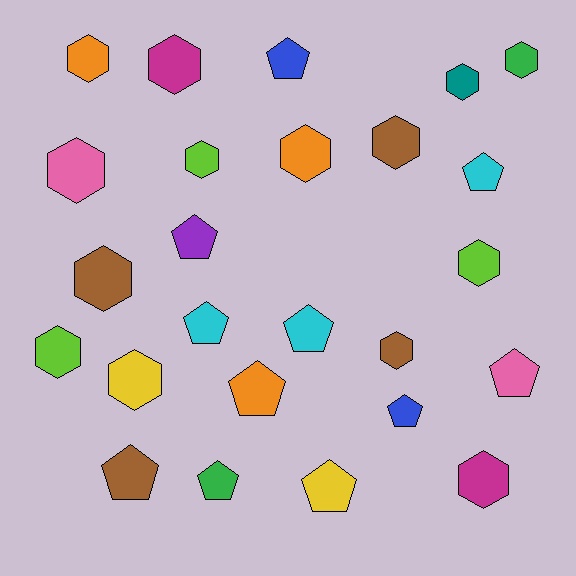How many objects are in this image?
There are 25 objects.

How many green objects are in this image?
There are 2 green objects.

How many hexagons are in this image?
There are 14 hexagons.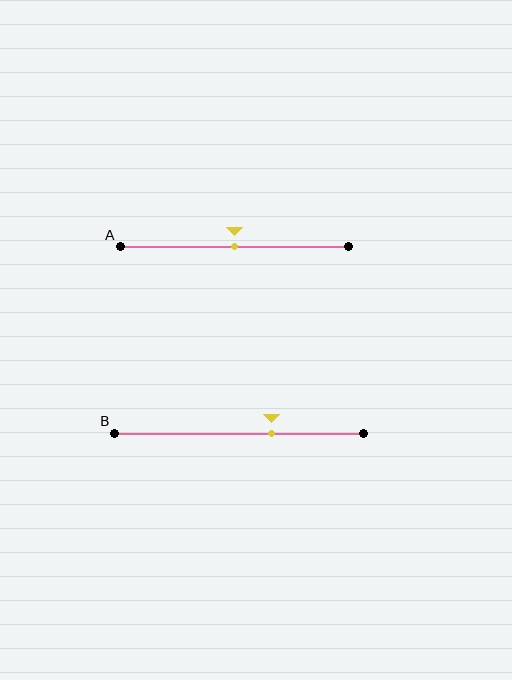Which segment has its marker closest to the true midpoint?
Segment A has its marker closest to the true midpoint.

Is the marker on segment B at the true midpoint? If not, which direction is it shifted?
No, the marker on segment B is shifted to the right by about 13% of the segment length.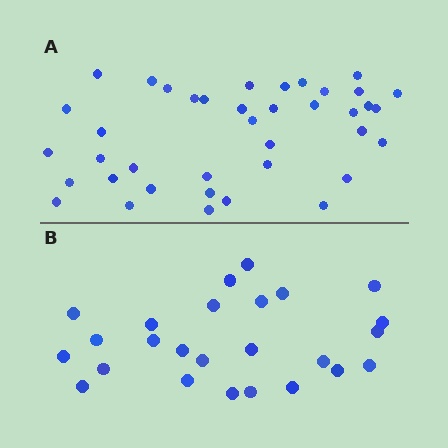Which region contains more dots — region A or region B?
Region A (the top region) has more dots.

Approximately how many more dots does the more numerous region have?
Region A has approximately 15 more dots than region B.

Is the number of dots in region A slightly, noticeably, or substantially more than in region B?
Region A has substantially more. The ratio is roughly 1.6 to 1.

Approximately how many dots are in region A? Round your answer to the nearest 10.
About 40 dots. (The exact count is 39, which rounds to 40.)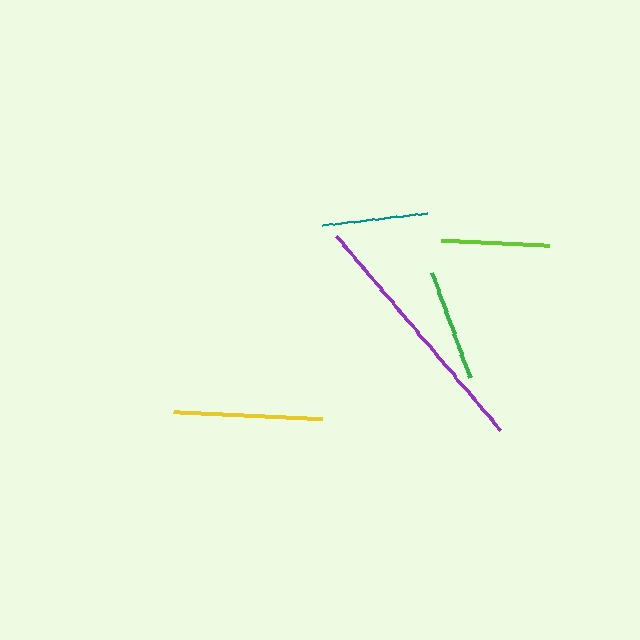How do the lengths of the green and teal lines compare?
The green and teal lines are approximately the same length.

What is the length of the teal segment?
The teal segment is approximately 106 pixels long.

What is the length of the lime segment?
The lime segment is approximately 108 pixels long.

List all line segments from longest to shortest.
From longest to shortest: purple, yellow, green, lime, teal.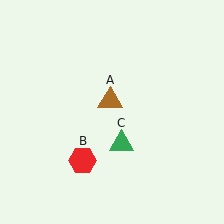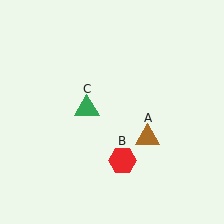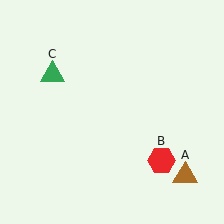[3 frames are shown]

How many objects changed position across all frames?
3 objects changed position: brown triangle (object A), red hexagon (object B), green triangle (object C).